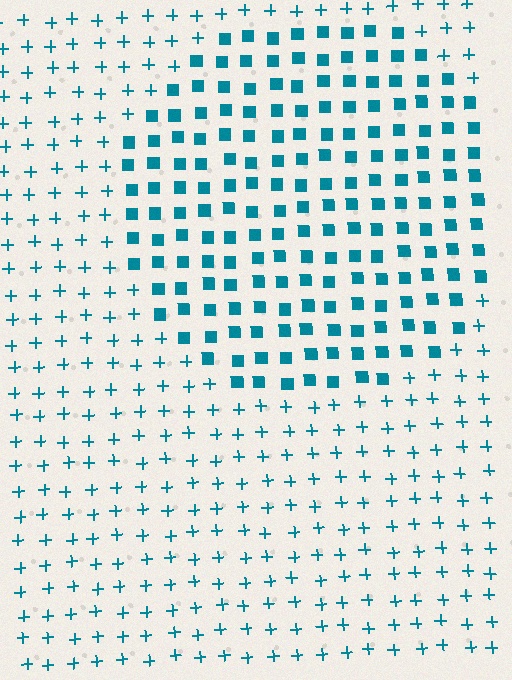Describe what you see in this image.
The image is filled with small teal elements arranged in a uniform grid. A circle-shaped region contains squares, while the surrounding area contains plus signs. The boundary is defined purely by the change in element shape.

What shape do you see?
I see a circle.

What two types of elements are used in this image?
The image uses squares inside the circle region and plus signs outside it.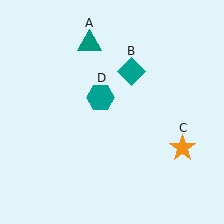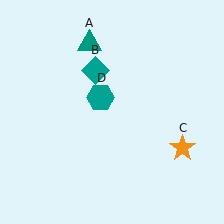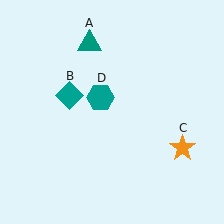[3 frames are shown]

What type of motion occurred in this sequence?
The teal diamond (object B) rotated counterclockwise around the center of the scene.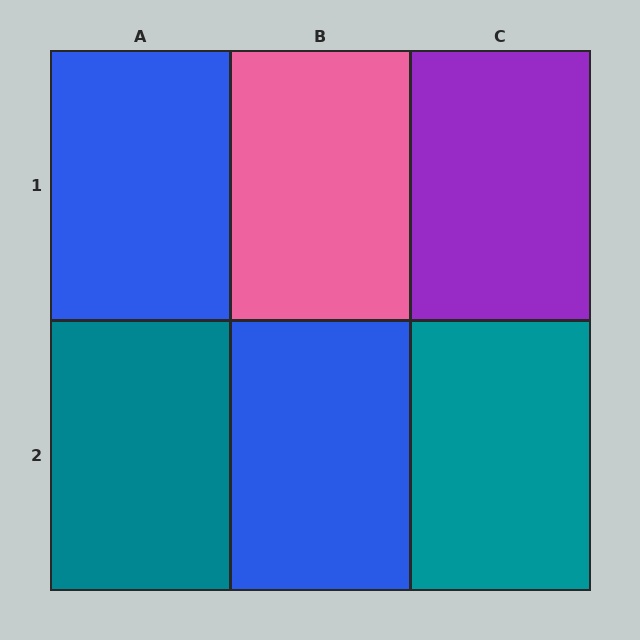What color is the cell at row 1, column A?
Blue.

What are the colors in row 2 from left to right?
Teal, blue, teal.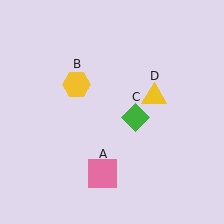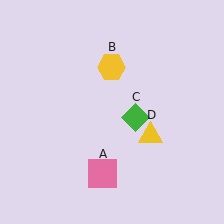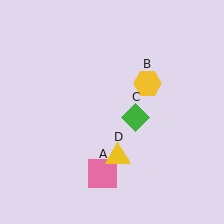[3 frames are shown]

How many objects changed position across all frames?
2 objects changed position: yellow hexagon (object B), yellow triangle (object D).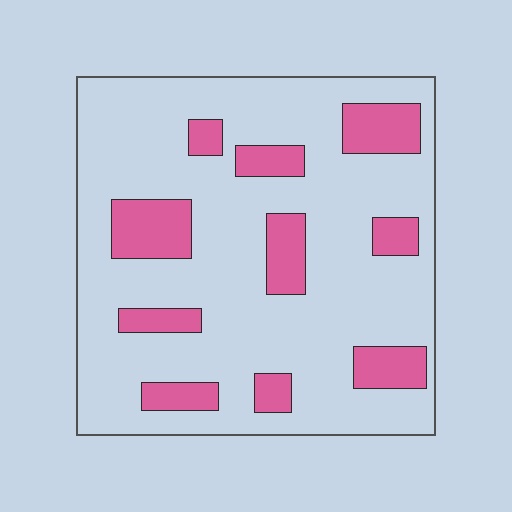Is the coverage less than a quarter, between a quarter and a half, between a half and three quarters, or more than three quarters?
Less than a quarter.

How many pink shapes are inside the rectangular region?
10.